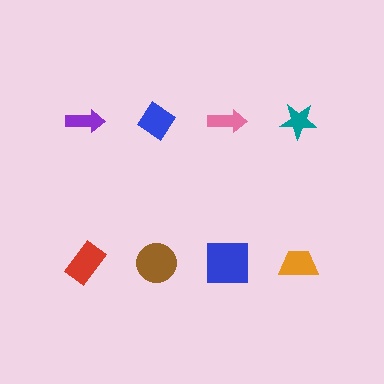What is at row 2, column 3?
A blue square.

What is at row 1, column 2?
A blue diamond.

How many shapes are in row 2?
4 shapes.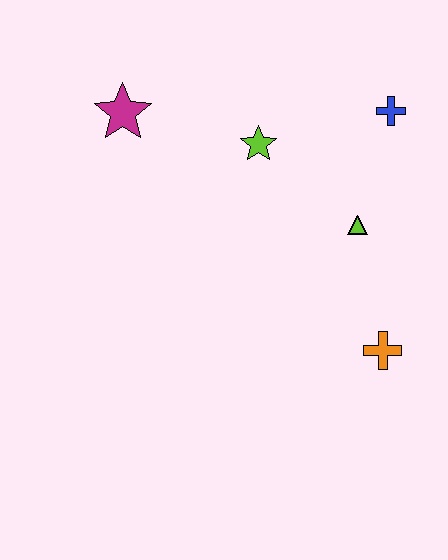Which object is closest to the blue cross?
The lime triangle is closest to the blue cross.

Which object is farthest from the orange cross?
The magenta star is farthest from the orange cross.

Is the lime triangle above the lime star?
No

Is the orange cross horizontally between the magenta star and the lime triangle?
No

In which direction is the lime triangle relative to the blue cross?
The lime triangle is below the blue cross.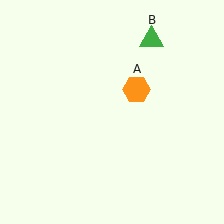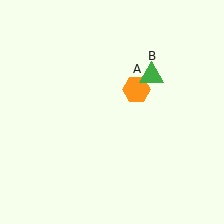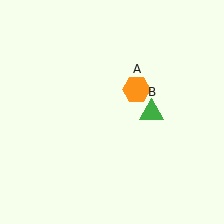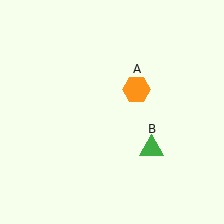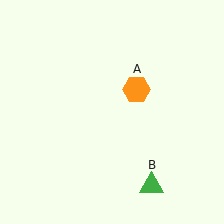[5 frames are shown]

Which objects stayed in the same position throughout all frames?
Orange hexagon (object A) remained stationary.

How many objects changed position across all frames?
1 object changed position: green triangle (object B).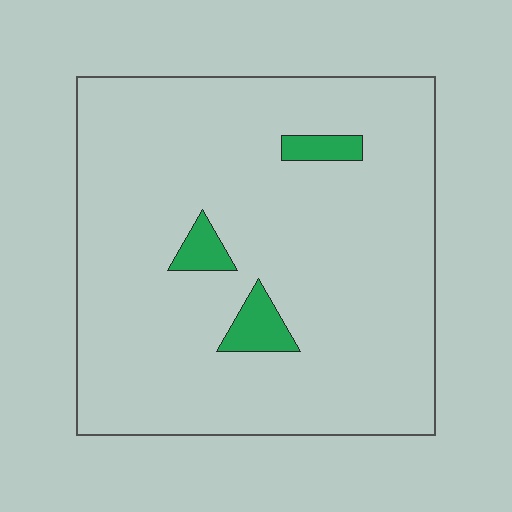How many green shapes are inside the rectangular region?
3.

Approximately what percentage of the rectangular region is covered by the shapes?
Approximately 5%.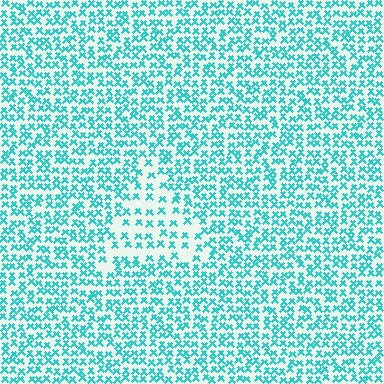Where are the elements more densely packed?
The elements are more densely packed outside the triangle boundary.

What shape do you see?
I see a triangle.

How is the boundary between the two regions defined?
The boundary is defined by a change in element density (approximately 1.9x ratio). All elements are the same color, size, and shape.